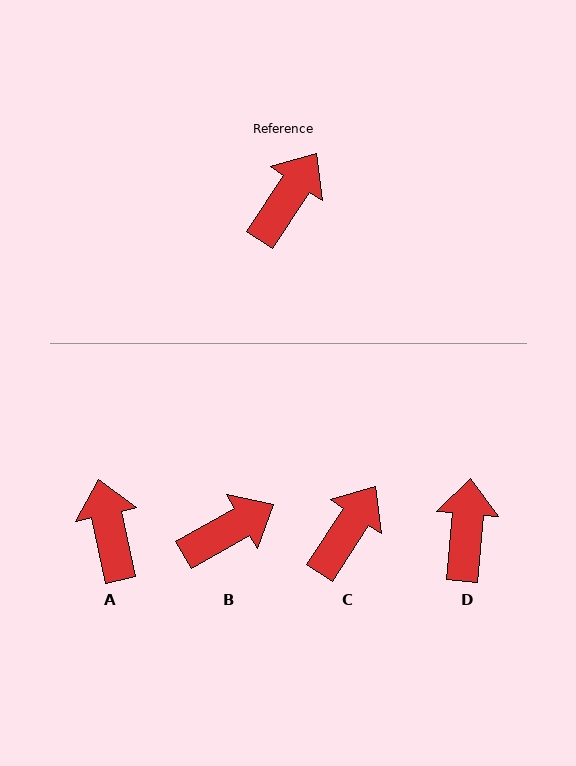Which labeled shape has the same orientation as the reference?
C.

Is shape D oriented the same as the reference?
No, it is off by about 29 degrees.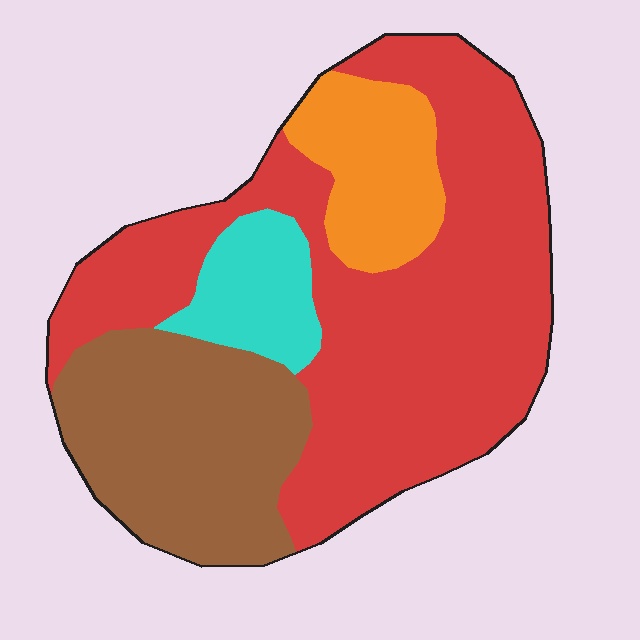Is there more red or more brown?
Red.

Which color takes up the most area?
Red, at roughly 55%.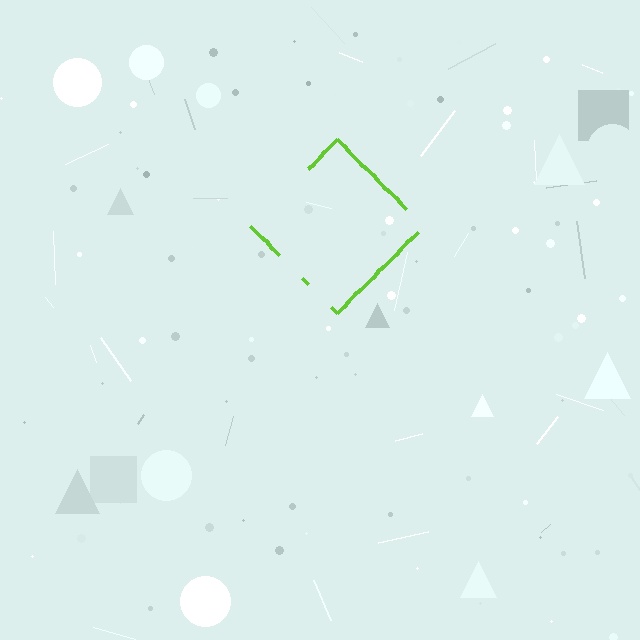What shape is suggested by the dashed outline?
The dashed outline suggests a diamond.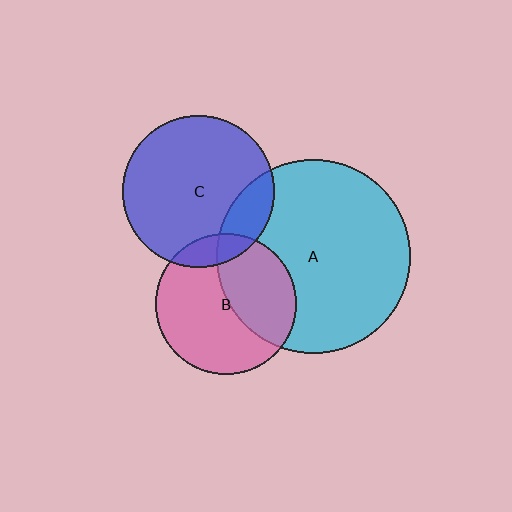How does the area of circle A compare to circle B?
Approximately 1.9 times.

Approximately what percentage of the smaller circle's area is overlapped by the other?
Approximately 10%.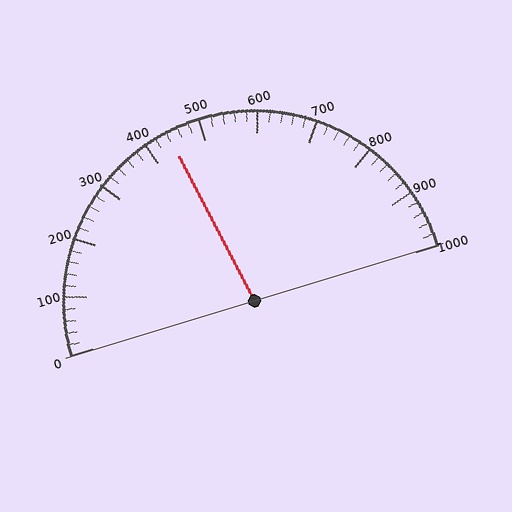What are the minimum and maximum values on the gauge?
The gauge ranges from 0 to 1000.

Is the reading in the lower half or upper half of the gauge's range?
The reading is in the lower half of the range (0 to 1000).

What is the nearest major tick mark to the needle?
The nearest major tick mark is 400.